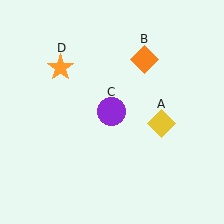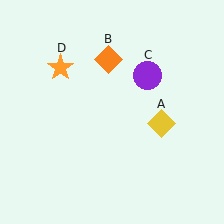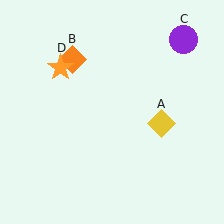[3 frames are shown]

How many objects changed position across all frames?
2 objects changed position: orange diamond (object B), purple circle (object C).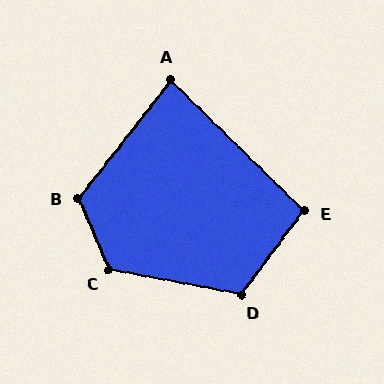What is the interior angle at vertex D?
Approximately 116 degrees (obtuse).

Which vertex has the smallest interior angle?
A, at approximately 84 degrees.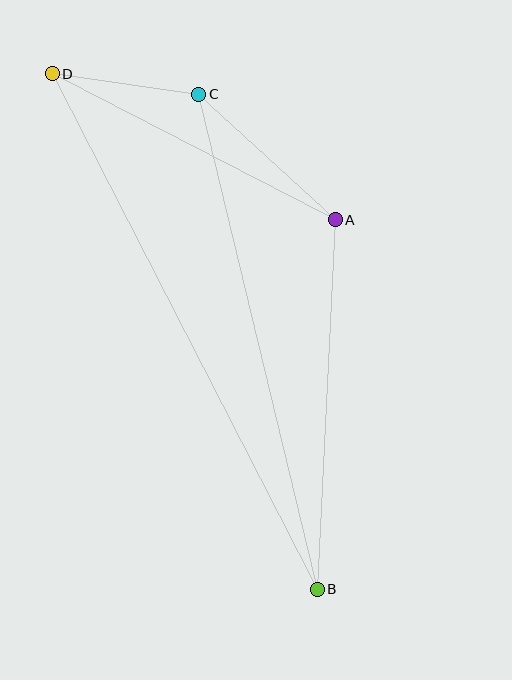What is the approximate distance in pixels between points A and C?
The distance between A and C is approximately 185 pixels.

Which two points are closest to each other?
Points C and D are closest to each other.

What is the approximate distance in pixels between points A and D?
The distance between A and D is approximately 318 pixels.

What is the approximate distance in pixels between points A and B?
The distance between A and B is approximately 370 pixels.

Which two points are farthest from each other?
Points B and D are farthest from each other.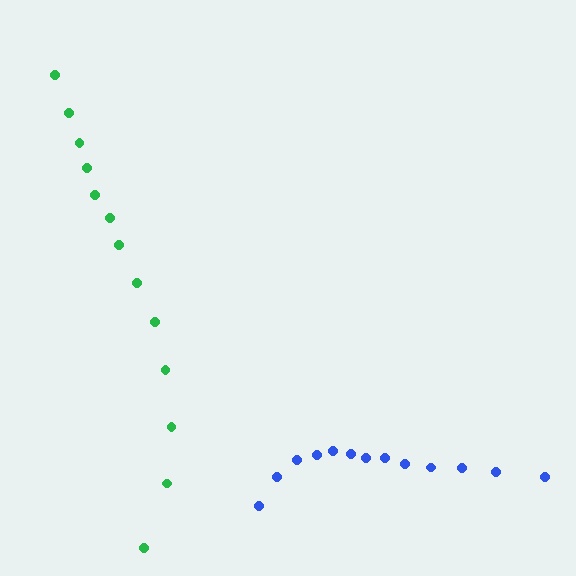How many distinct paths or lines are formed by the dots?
There are 2 distinct paths.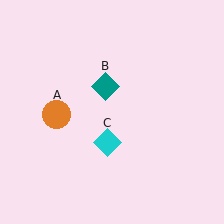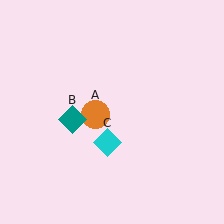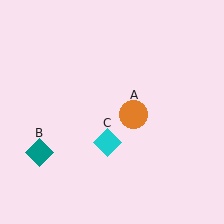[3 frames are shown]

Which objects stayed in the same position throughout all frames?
Cyan diamond (object C) remained stationary.